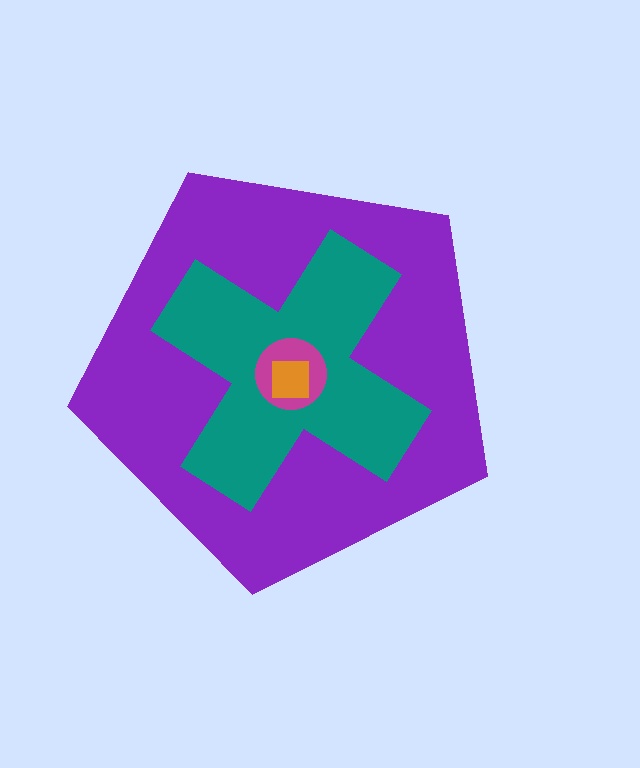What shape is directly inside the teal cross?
The magenta circle.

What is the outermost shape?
The purple pentagon.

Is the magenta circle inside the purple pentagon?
Yes.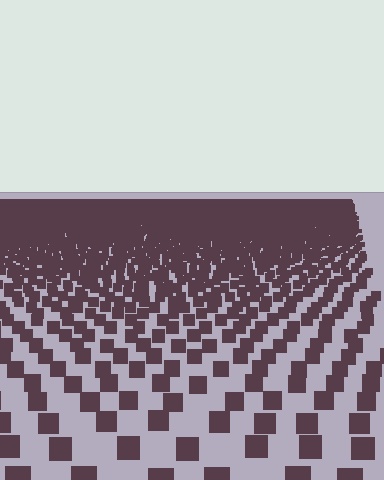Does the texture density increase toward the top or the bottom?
Density increases toward the top.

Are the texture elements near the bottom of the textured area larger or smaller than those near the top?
Larger. Near the bottom, elements are closer to the viewer and appear at a bigger on-screen size.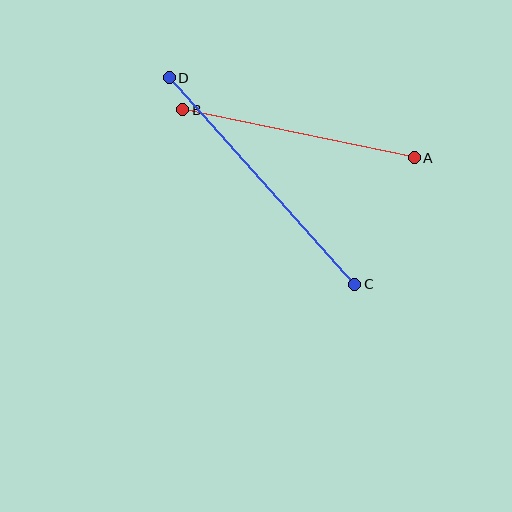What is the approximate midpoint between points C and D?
The midpoint is at approximately (262, 181) pixels.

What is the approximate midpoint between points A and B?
The midpoint is at approximately (298, 134) pixels.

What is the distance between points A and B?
The distance is approximately 237 pixels.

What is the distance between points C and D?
The distance is approximately 277 pixels.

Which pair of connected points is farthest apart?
Points C and D are farthest apart.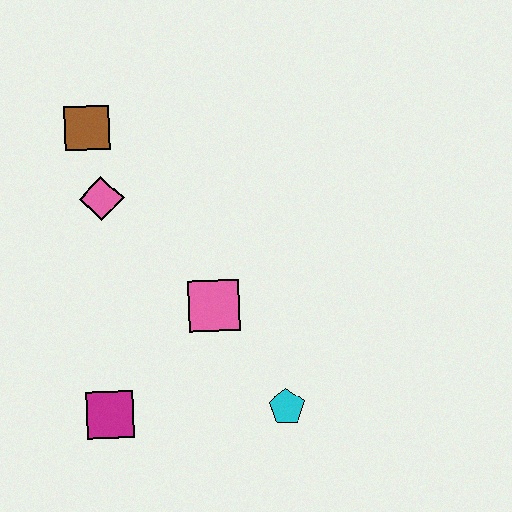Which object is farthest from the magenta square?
The brown square is farthest from the magenta square.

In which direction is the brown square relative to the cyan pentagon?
The brown square is above the cyan pentagon.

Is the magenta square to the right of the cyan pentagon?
No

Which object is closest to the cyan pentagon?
The pink square is closest to the cyan pentagon.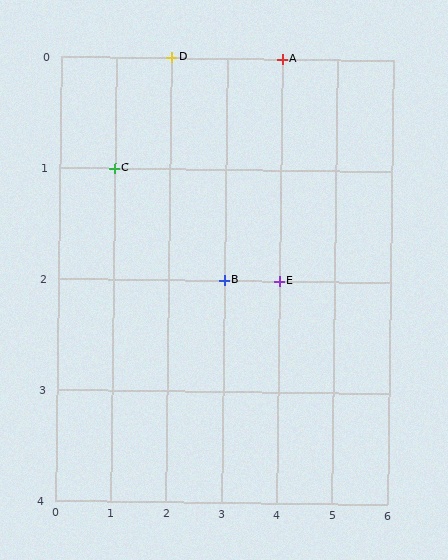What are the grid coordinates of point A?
Point A is at grid coordinates (4, 0).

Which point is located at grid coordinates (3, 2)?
Point B is at (3, 2).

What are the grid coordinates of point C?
Point C is at grid coordinates (1, 1).